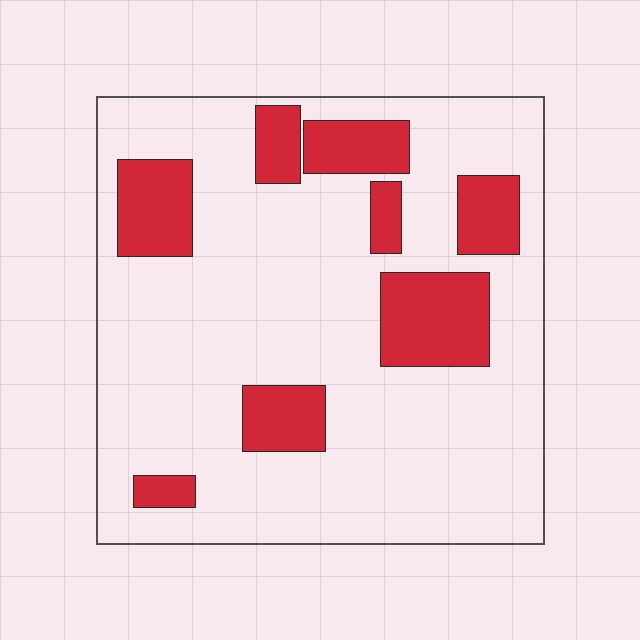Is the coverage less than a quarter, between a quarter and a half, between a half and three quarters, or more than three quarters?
Less than a quarter.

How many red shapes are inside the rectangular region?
8.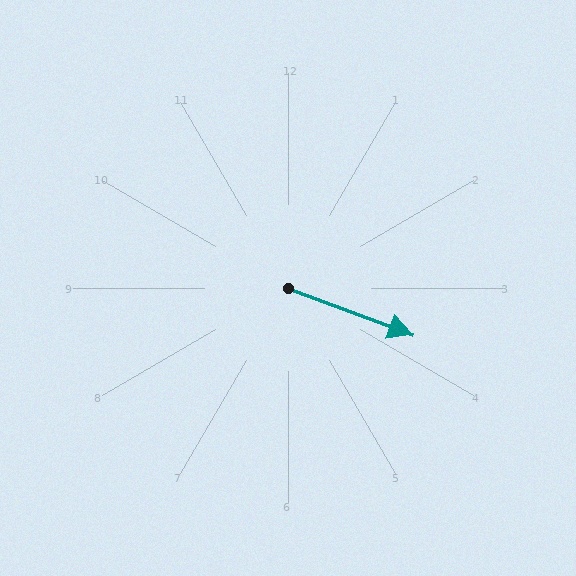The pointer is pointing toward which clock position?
Roughly 4 o'clock.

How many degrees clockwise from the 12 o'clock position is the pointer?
Approximately 111 degrees.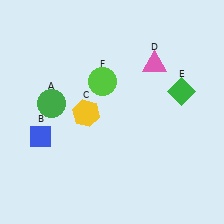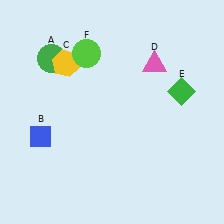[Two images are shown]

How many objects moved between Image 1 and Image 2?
3 objects moved between the two images.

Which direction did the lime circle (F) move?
The lime circle (F) moved up.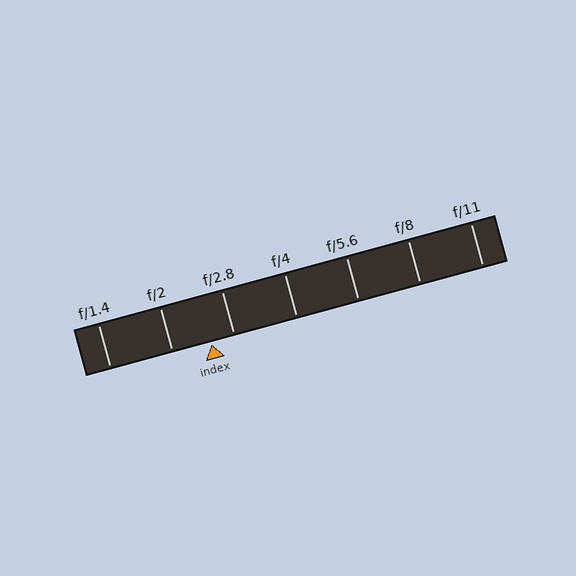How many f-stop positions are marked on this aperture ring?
There are 7 f-stop positions marked.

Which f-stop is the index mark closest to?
The index mark is closest to f/2.8.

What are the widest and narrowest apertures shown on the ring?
The widest aperture shown is f/1.4 and the narrowest is f/11.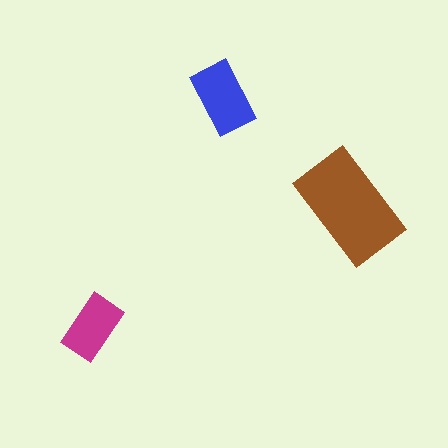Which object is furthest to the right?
The brown rectangle is rightmost.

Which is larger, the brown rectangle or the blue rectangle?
The brown one.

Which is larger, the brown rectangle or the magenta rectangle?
The brown one.